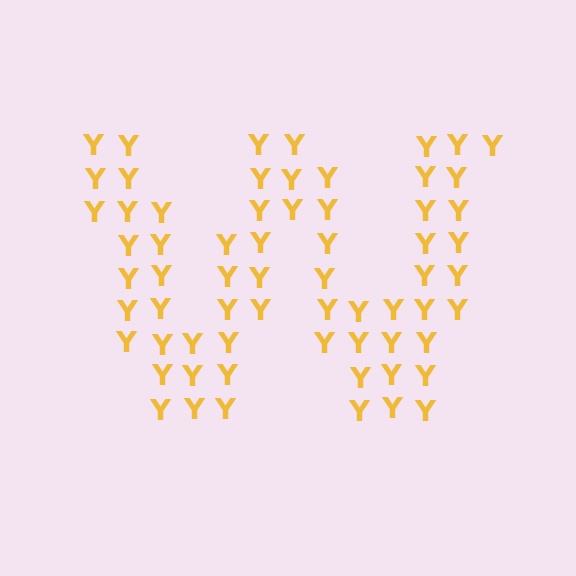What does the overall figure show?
The overall figure shows the letter W.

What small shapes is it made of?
It is made of small letter Y's.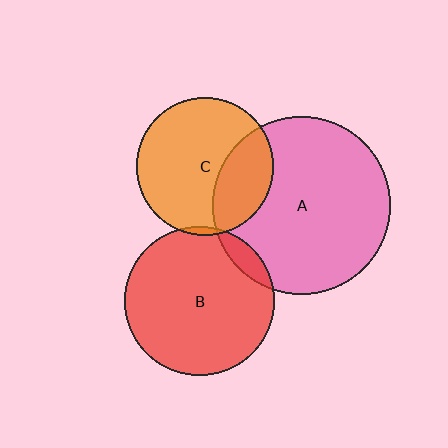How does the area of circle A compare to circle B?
Approximately 1.4 times.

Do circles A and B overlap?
Yes.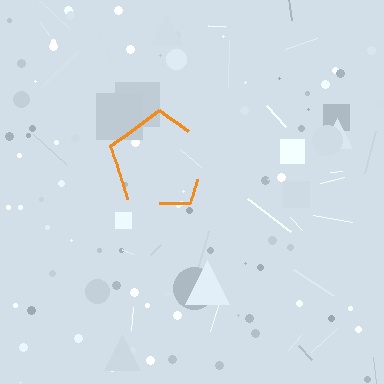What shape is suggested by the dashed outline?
The dashed outline suggests a pentagon.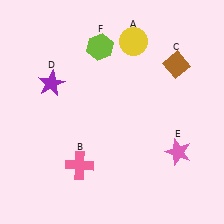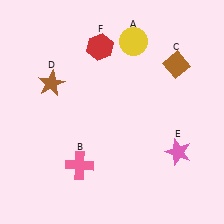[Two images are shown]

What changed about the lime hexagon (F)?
In Image 1, F is lime. In Image 2, it changed to red.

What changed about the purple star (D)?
In Image 1, D is purple. In Image 2, it changed to brown.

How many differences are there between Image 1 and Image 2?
There are 2 differences between the two images.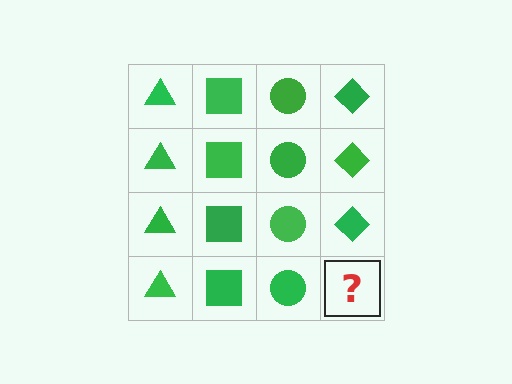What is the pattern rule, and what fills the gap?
The rule is that each column has a consistent shape. The gap should be filled with a green diamond.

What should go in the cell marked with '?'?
The missing cell should contain a green diamond.